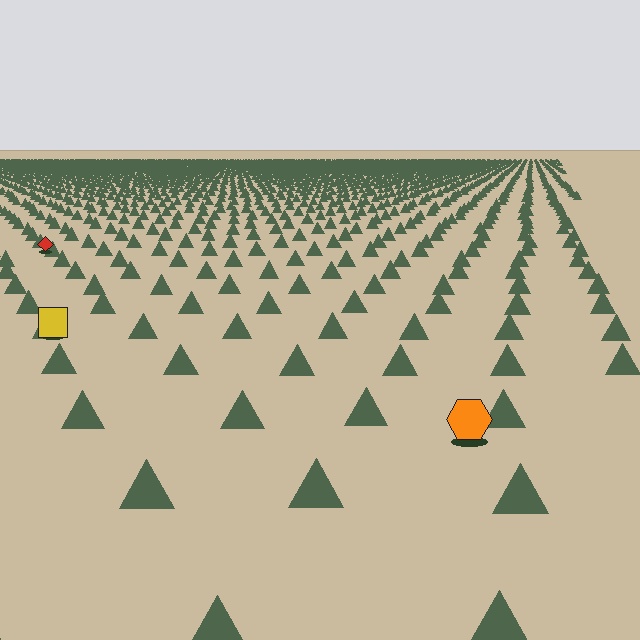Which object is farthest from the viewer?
The red diamond is farthest from the viewer. It appears smaller and the ground texture around it is denser.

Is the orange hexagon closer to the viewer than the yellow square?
Yes. The orange hexagon is closer — you can tell from the texture gradient: the ground texture is coarser near it.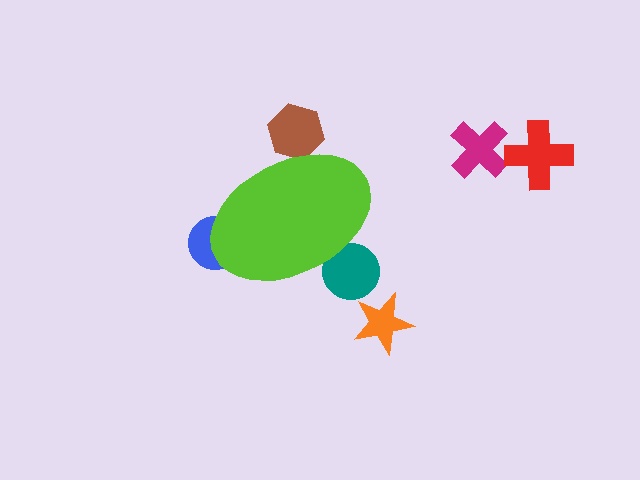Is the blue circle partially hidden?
Yes, the blue circle is partially hidden behind the lime ellipse.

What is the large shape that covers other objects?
A lime ellipse.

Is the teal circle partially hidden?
Yes, the teal circle is partially hidden behind the lime ellipse.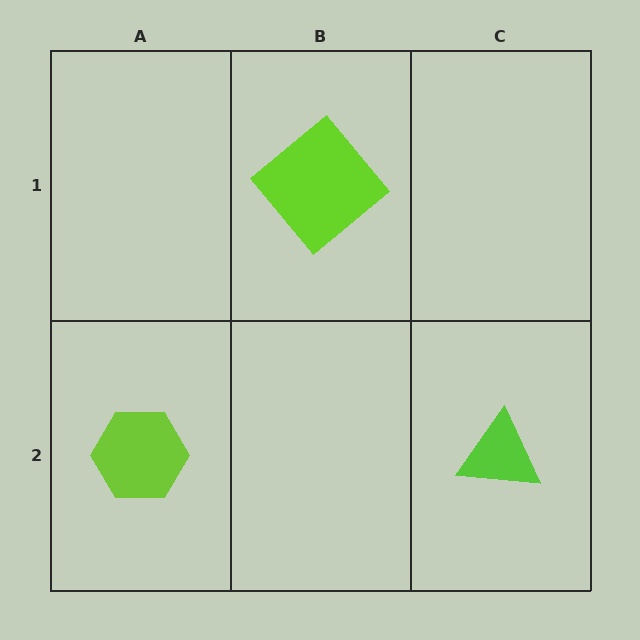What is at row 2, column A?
A lime hexagon.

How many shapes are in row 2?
2 shapes.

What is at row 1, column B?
A lime diamond.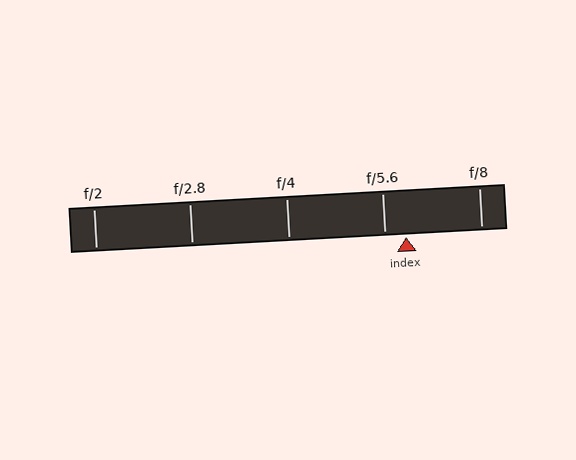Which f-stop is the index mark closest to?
The index mark is closest to f/5.6.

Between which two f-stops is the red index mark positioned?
The index mark is between f/5.6 and f/8.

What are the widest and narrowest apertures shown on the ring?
The widest aperture shown is f/2 and the narrowest is f/8.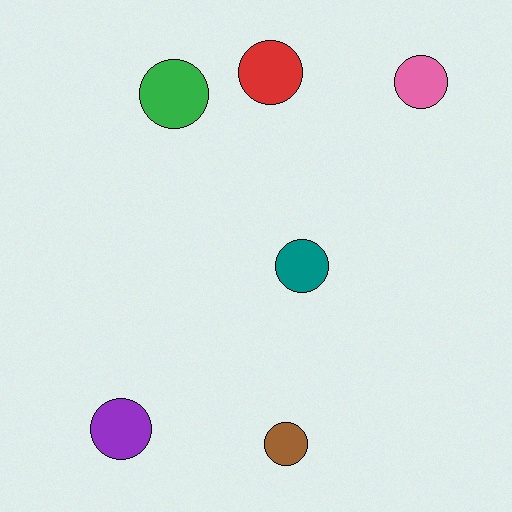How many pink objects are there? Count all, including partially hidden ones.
There is 1 pink object.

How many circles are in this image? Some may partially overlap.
There are 6 circles.